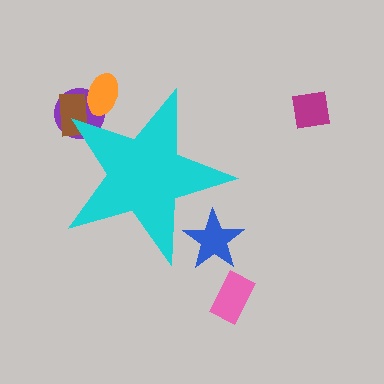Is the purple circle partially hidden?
Yes, the purple circle is partially hidden behind the cyan star.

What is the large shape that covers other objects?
A cyan star.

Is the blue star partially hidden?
Yes, the blue star is partially hidden behind the cyan star.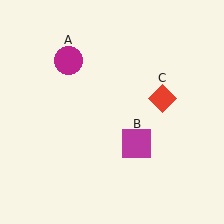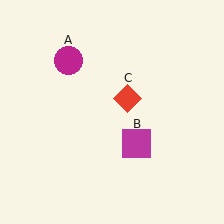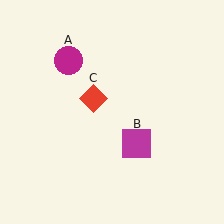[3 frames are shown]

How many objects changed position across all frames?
1 object changed position: red diamond (object C).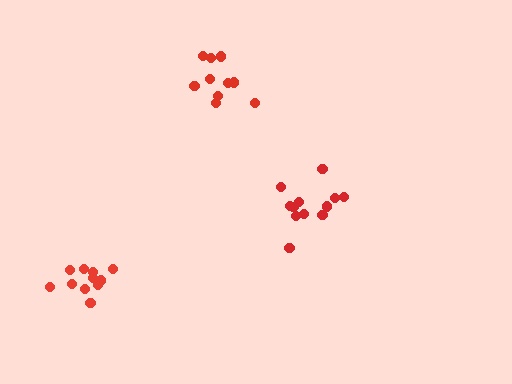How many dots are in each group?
Group 1: 11 dots, Group 2: 10 dots, Group 3: 12 dots (33 total).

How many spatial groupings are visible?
There are 3 spatial groupings.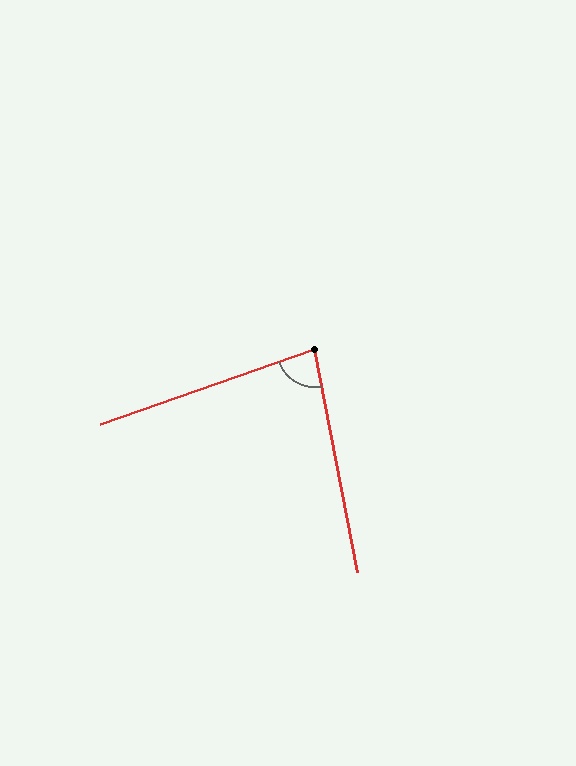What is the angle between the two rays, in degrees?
Approximately 82 degrees.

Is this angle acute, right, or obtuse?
It is acute.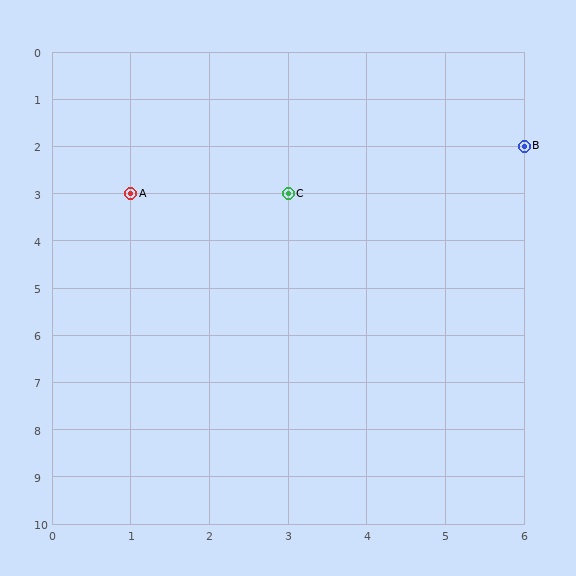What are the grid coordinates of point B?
Point B is at grid coordinates (6, 2).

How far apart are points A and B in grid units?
Points A and B are 5 columns and 1 row apart (about 5.1 grid units diagonally).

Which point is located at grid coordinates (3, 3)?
Point C is at (3, 3).